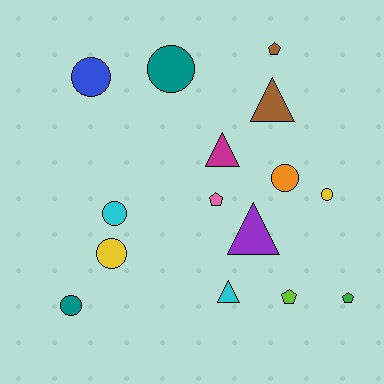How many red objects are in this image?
There are no red objects.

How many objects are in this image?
There are 15 objects.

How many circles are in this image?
There are 7 circles.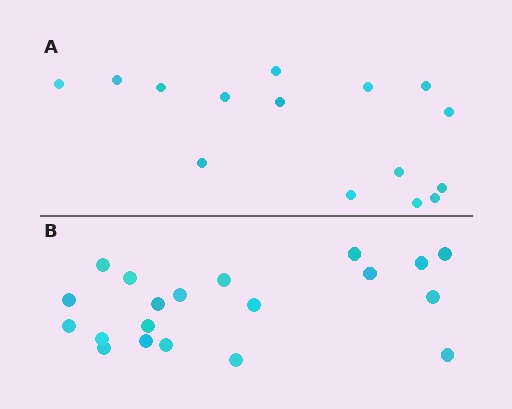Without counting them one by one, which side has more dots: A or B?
Region B (the bottom region) has more dots.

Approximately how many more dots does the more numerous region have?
Region B has about 5 more dots than region A.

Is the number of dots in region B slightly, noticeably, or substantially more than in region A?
Region B has noticeably more, but not dramatically so. The ratio is roughly 1.3 to 1.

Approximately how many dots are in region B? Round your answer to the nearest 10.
About 20 dots.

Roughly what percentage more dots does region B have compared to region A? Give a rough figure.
About 35% more.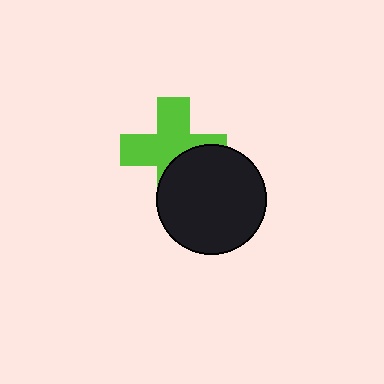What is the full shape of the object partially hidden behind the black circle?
The partially hidden object is a lime cross.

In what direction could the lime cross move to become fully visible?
The lime cross could move toward the upper-left. That would shift it out from behind the black circle entirely.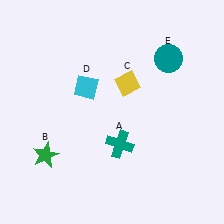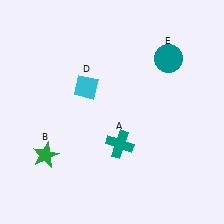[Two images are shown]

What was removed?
The yellow diamond (C) was removed in Image 2.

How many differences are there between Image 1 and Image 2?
There is 1 difference between the two images.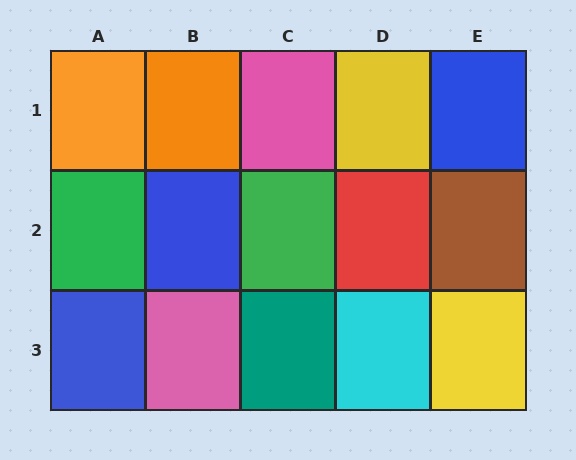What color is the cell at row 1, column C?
Pink.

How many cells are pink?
2 cells are pink.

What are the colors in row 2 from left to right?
Green, blue, green, red, brown.